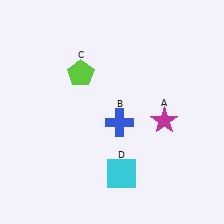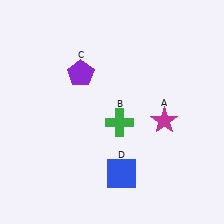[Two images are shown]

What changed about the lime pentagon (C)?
In Image 1, C is lime. In Image 2, it changed to purple.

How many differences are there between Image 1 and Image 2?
There are 3 differences between the two images.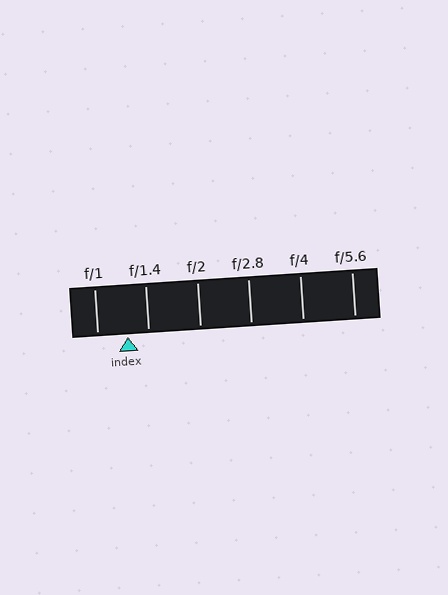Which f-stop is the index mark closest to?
The index mark is closest to f/1.4.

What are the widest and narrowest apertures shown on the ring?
The widest aperture shown is f/1 and the narrowest is f/5.6.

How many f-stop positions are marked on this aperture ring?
There are 6 f-stop positions marked.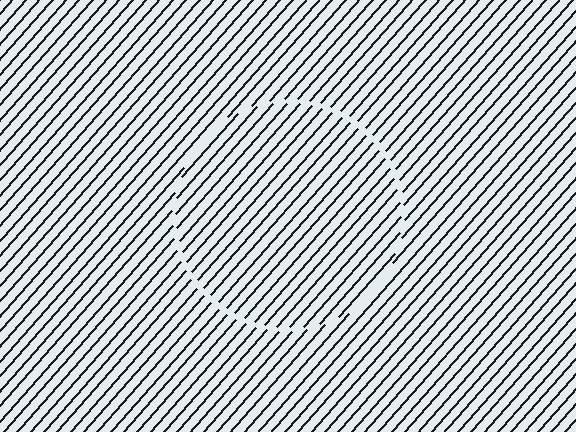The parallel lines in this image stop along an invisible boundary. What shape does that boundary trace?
An illusory circle. The interior of the shape contains the same grating, shifted by half a period — the contour is defined by the phase discontinuity where line-ends from the inner and outer gratings abut.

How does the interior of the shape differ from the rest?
The interior of the shape contains the same grating, shifted by half a period — the contour is defined by the phase discontinuity where line-ends from the inner and outer gratings abut.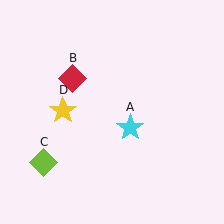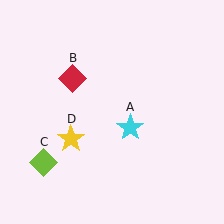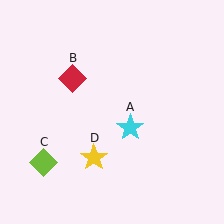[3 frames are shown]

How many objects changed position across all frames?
1 object changed position: yellow star (object D).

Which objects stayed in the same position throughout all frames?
Cyan star (object A) and red diamond (object B) and lime diamond (object C) remained stationary.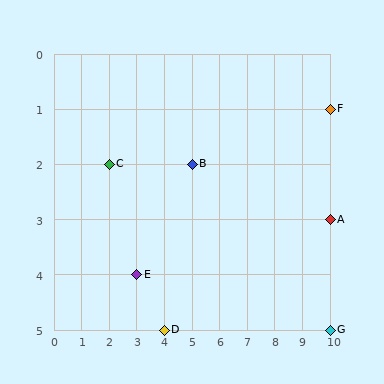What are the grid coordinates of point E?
Point E is at grid coordinates (3, 4).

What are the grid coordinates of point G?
Point G is at grid coordinates (10, 5).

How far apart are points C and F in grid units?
Points C and F are 8 columns and 1 row apart (about 8.1 grid units diagonally).